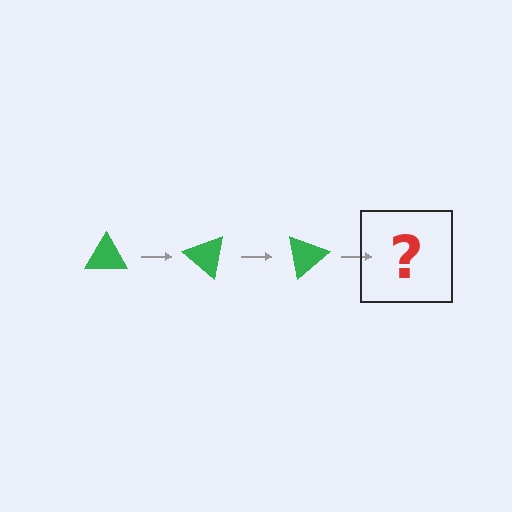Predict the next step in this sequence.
The next step is a green triangle rotated 120 degrees.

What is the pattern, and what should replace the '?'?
The pattern is that the triangle rotates 40 degrees each step. The '?' should be a green triangle rotated 120 degrees.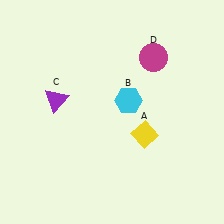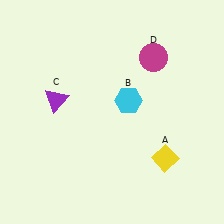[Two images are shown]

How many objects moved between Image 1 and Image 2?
1 object moved between the two images.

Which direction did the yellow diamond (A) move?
The yellow diamond (A) moved down.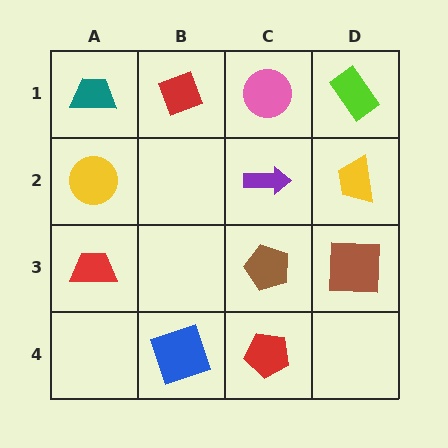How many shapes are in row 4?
2 shapes.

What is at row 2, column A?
A yellow circle.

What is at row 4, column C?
A red pentagon.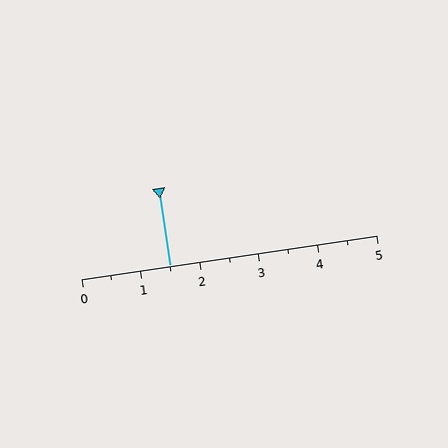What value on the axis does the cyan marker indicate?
The marker indicates approximately 1.5.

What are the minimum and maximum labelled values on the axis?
The axis runs from 0 to 5.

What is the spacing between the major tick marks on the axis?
The major ticks are spaced 1 apart.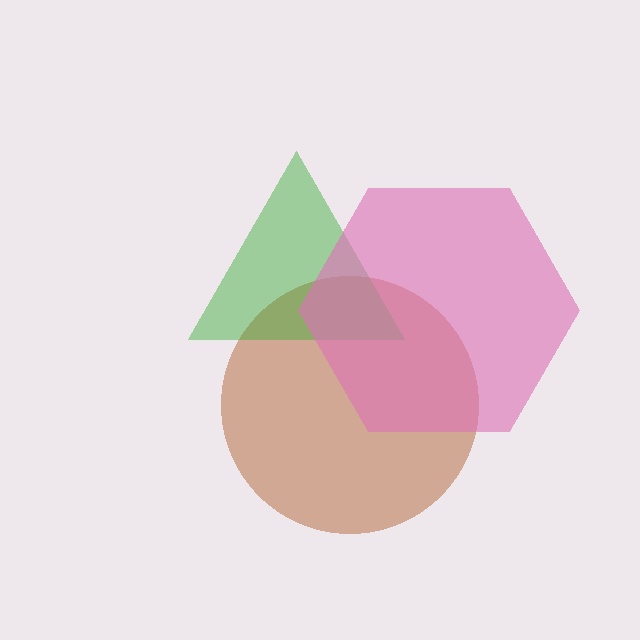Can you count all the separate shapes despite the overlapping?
Yes, there are 3 separate shapes.